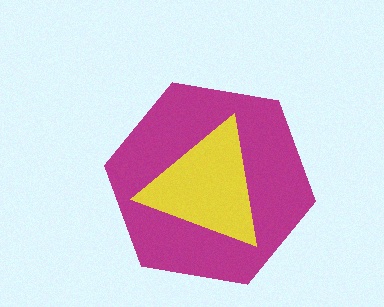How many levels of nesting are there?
2.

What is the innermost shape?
The yellow triangle.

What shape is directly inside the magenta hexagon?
The yellow triangle.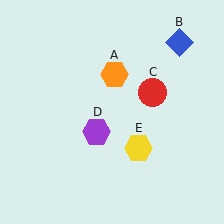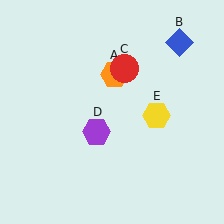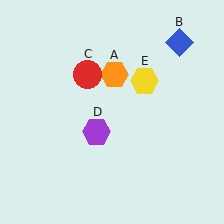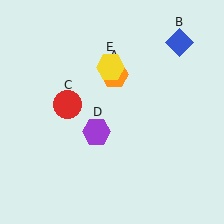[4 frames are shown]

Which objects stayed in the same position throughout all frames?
Orange hexagon (object A) and blue diamond (object B) and purple hexagon (object D) remained stationary.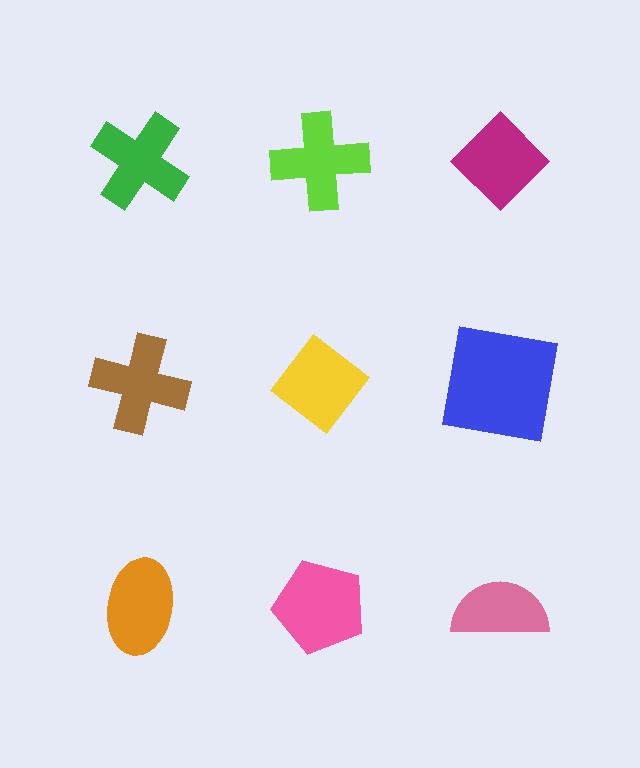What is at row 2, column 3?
A blue square.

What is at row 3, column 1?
An orange ellipse.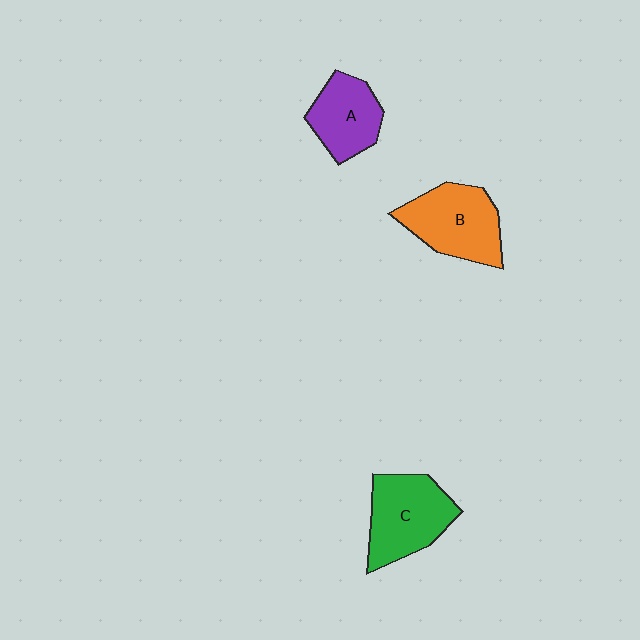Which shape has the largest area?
Shape C (green).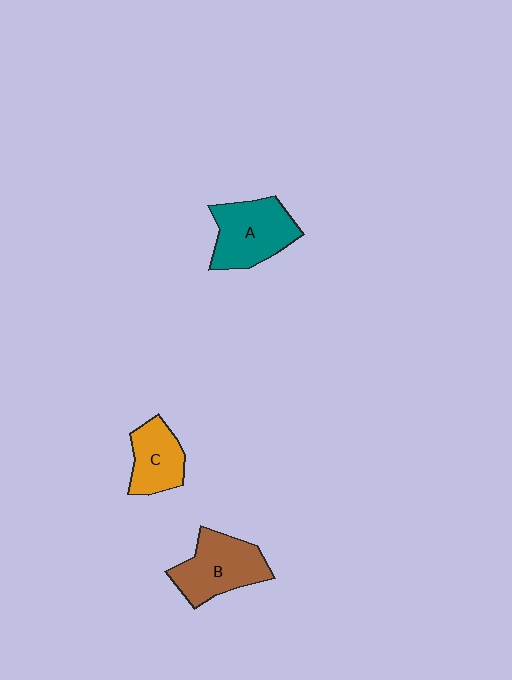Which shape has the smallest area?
Shape C (orange).